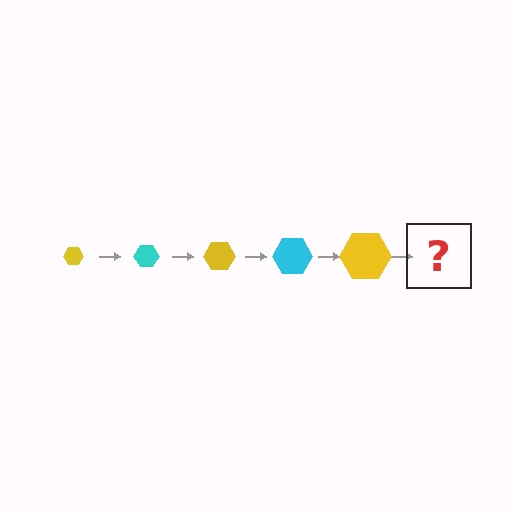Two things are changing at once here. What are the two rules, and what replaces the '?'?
The two rules are that the hexagon grows larger each step and the color cycles through yellow and cyan. The '?' should be a cyan hexagon, larger than the previous one.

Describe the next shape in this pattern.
It should be a cyan hexagon, larger than the previous one.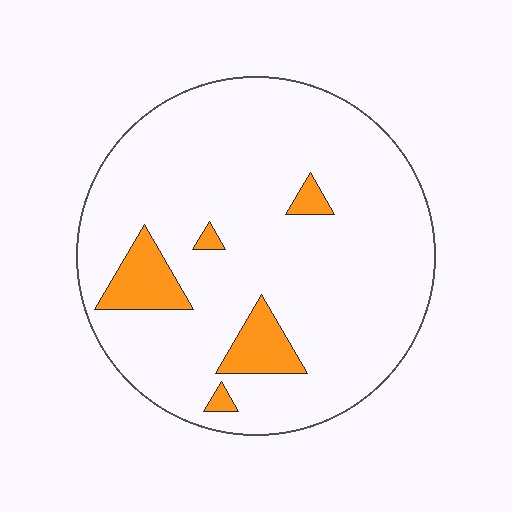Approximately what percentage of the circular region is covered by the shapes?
Approximately 10%.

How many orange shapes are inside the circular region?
5.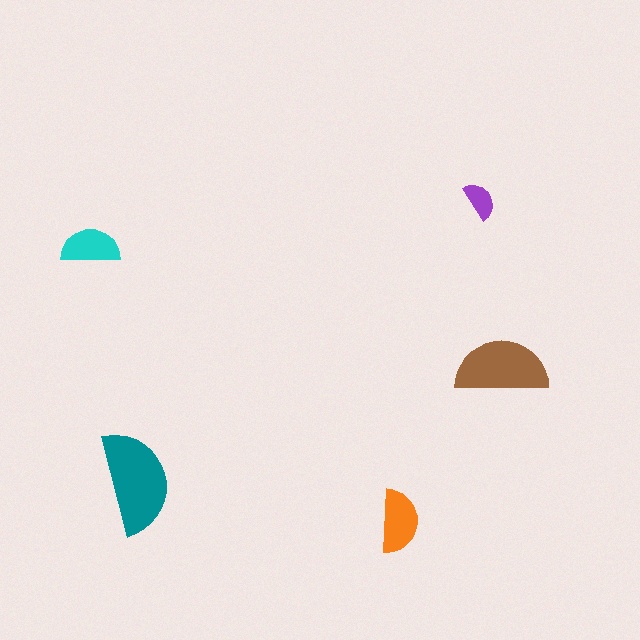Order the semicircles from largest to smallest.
the teal one, the brown one, the orange one, the cyan one, the purple one.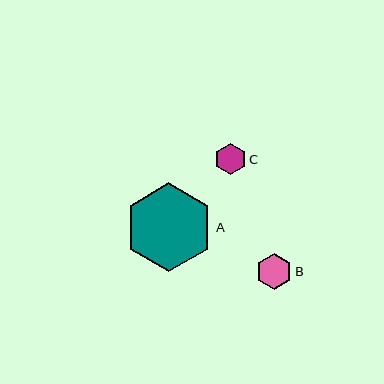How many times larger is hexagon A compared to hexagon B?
Hexagon A is approximately 2.5 times the size of hexagon B.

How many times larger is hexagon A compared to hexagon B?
Hexagon A is approximately 2.5 times the size of hexagon B.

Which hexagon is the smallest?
Hexagon C is the smallest with a size of approximately 32 pixels.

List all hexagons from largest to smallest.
From largest to smallest: A, B, C.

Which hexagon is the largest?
Hexagon A is the largest with a size of approximately 88 pixels.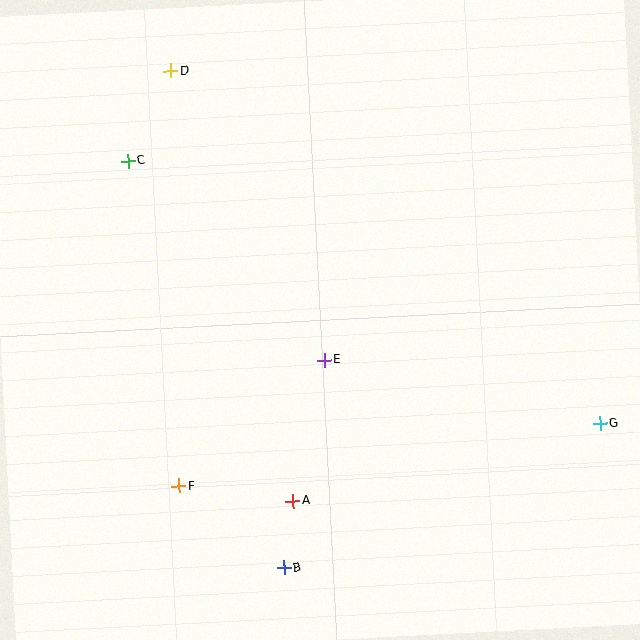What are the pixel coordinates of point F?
Point F is at (179, 486).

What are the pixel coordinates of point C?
Point C is at (128, 161).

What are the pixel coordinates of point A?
Point A is at (293, 501).